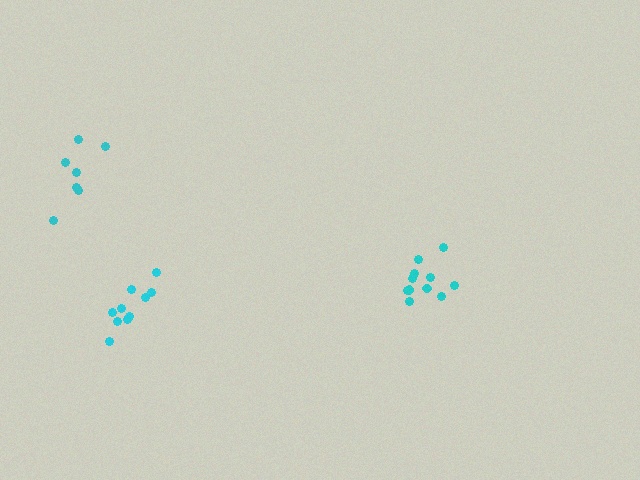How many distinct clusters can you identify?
There are 3 distinct clusters.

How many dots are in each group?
Group 1: 7 dots, Group 2: 11 dots, Group 3: 10 dots (28 total).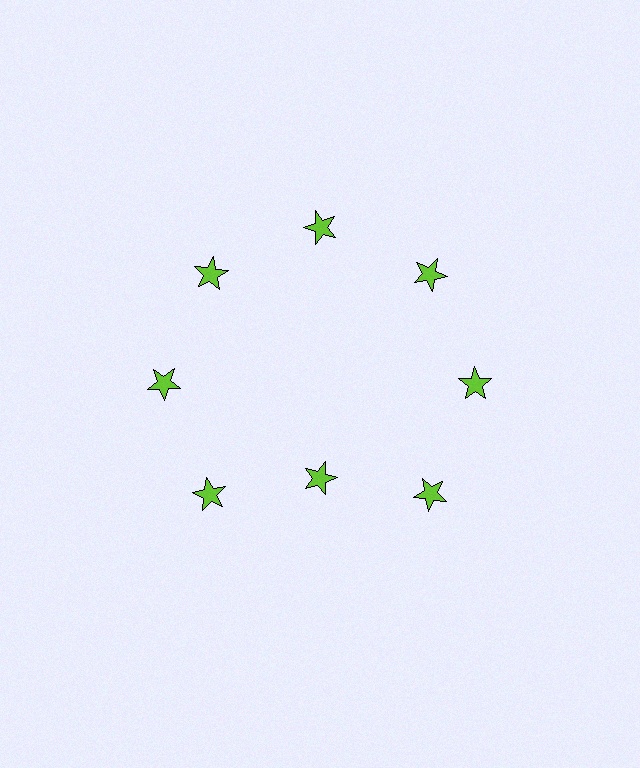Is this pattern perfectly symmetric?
No. The 8 lime stars are arranged in a ring, but one element near the 6 o'clock position is pulled inward toward the center, breaking the 8-fold rotational symmetry.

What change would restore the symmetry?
The symmetry would be restored by moving it outward, back onto the ring so that all 8 stars sit at equal angles and equal distance from the center.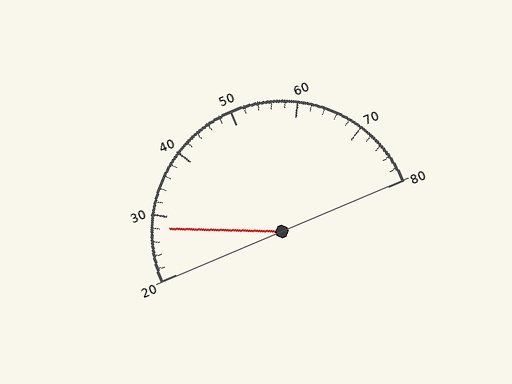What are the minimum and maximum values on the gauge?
The gauge ranges from 20 to 80.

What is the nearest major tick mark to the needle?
The nearest major tick mark is 30.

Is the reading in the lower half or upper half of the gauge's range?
The reading is in the lower half of the range (20 to 80).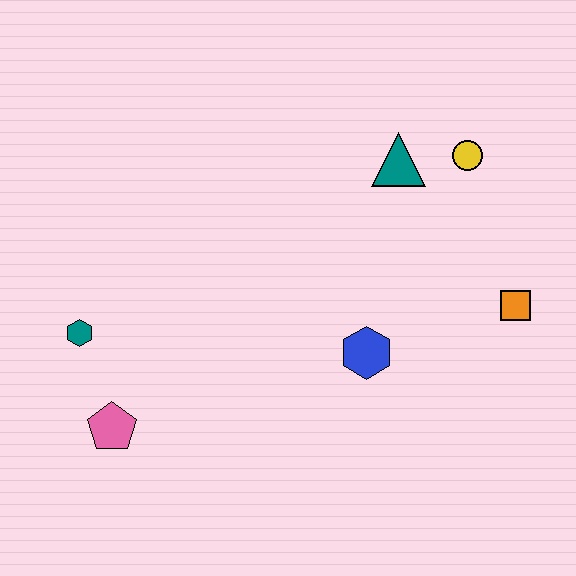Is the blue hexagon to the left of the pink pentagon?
No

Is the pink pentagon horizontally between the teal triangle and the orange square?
No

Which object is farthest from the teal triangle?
The pink pentagon is farthest from the teal triangle.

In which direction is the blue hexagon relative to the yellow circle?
The blue hexagon is below the yellow circle.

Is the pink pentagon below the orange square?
Yes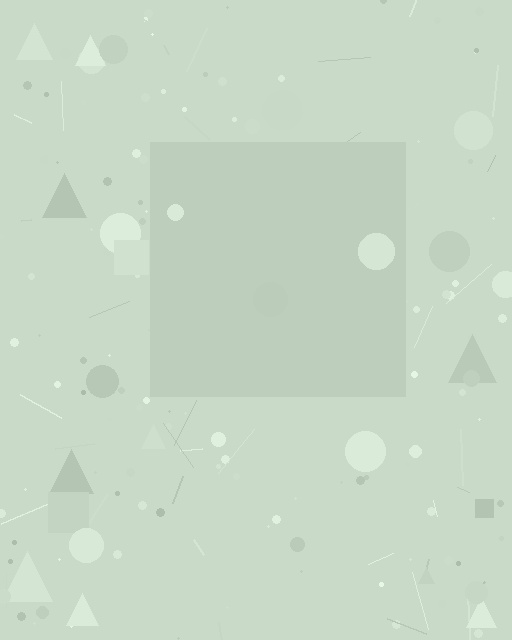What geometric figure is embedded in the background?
A square is embedded in the background.